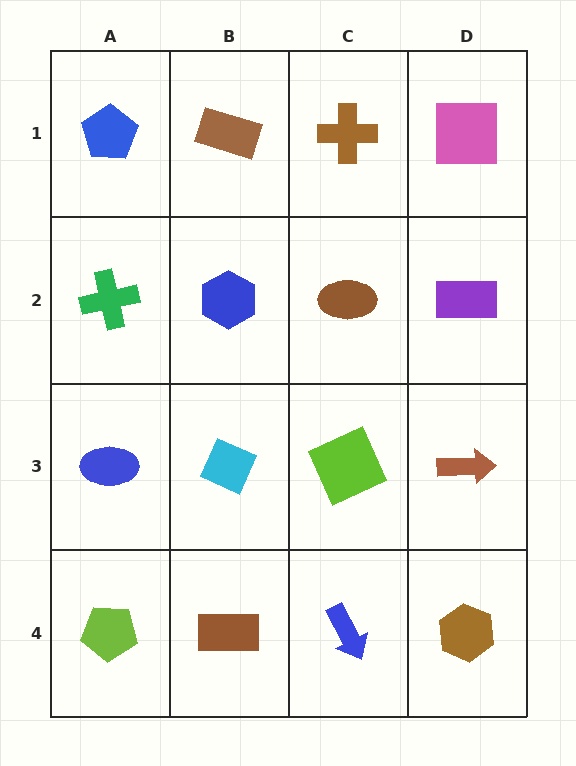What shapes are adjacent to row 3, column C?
A brown ellipse (row 2, column C), a blue arrow (row 4, column C), a cyan diamond (row 3, column B), a brown arrow (row 3, column D).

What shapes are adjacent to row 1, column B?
A blue hexagon (row 2, column B), a blue pentagon (row 1, column A), a brown cross (row 1, column C).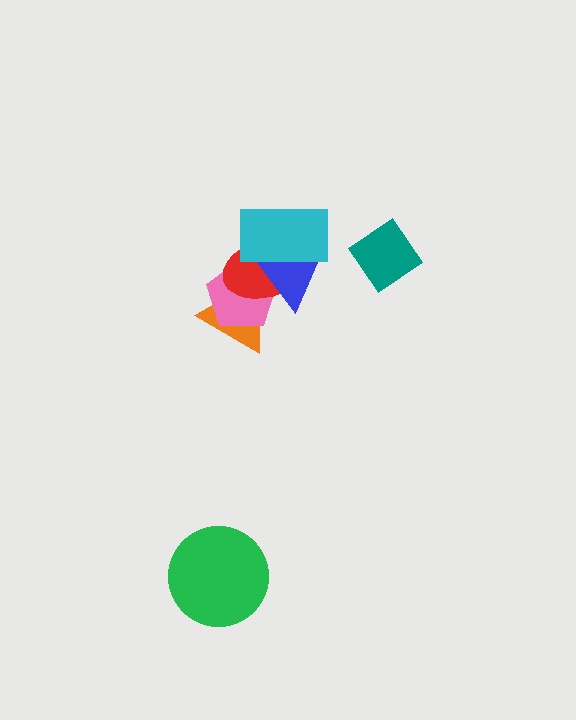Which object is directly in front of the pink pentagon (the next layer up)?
The red ellipse is directly in front of the pink pentagon.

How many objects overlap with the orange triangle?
3 objects overlap with the orange triangle.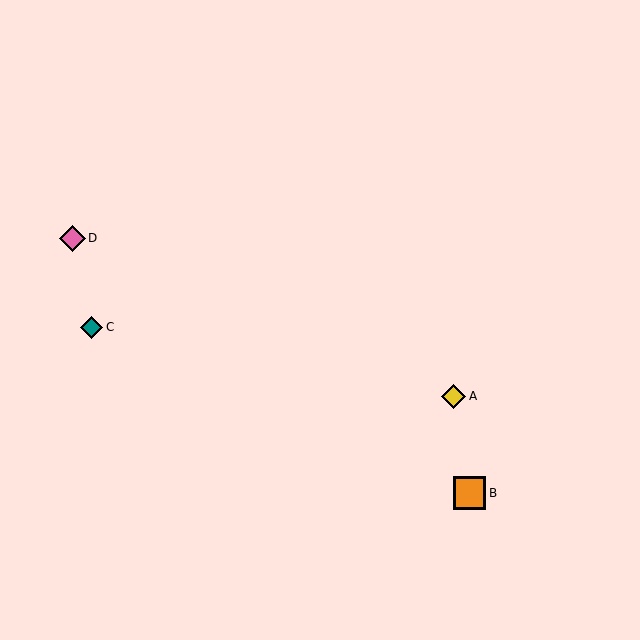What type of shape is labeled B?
Shape B is an orange square.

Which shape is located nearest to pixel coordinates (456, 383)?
The yellow diamond (labeled A) at (454, 396) is nearest to that location.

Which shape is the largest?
The orange square (labeled B) is the largest.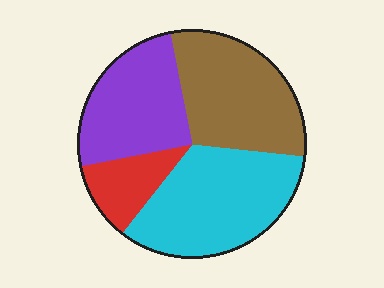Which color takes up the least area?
Red, at roughly 10%.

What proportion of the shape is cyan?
Cyan covers around 35% of the shape.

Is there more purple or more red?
Purple.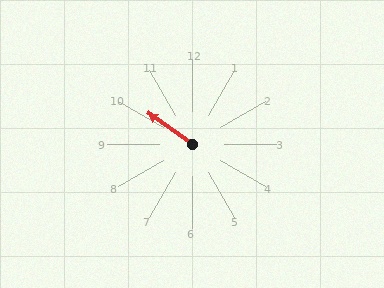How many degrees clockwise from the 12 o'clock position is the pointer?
Approximately 305 degrees.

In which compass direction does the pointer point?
Northwest.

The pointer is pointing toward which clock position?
Roughly 10 o'clock.